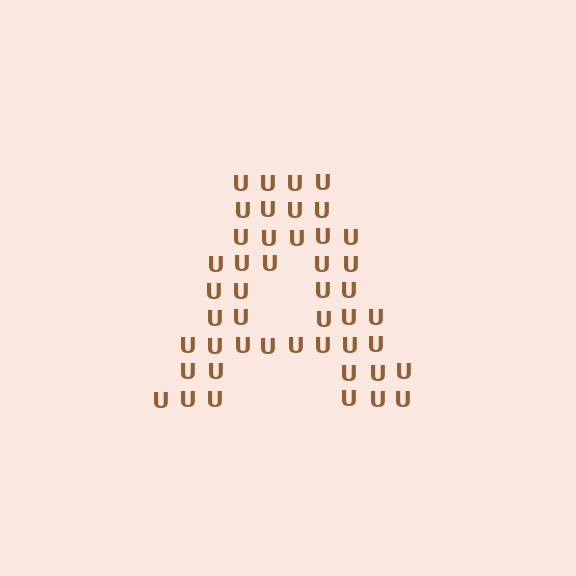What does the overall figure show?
The overall figure shows the letter A.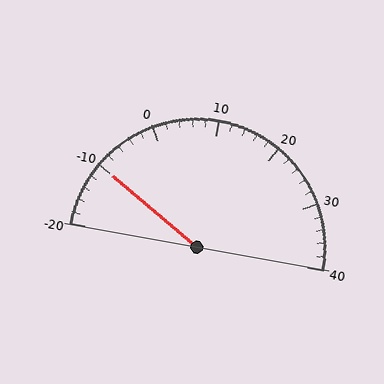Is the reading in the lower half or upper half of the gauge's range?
The reading is in the lower half of the range (-20 to 40).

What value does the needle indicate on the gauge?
The needle indicates approximately -10.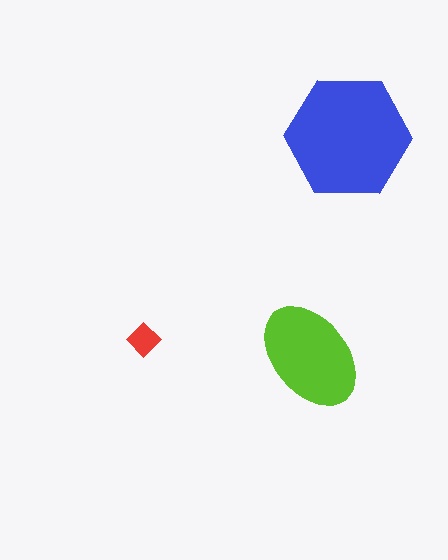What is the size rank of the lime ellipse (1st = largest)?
2nd.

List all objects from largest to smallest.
The blue hexagon, the lime ellipse, the red diamond.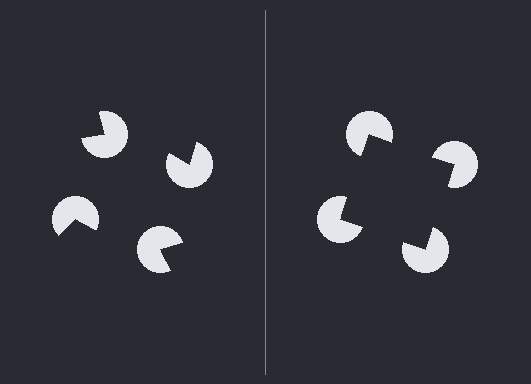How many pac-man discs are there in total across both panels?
8 — 4 on each side.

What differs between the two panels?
The pac-man discs are positioned identically on both sides; only the wedge orientations differ. On the right they align to a square; on the left they are misaligned.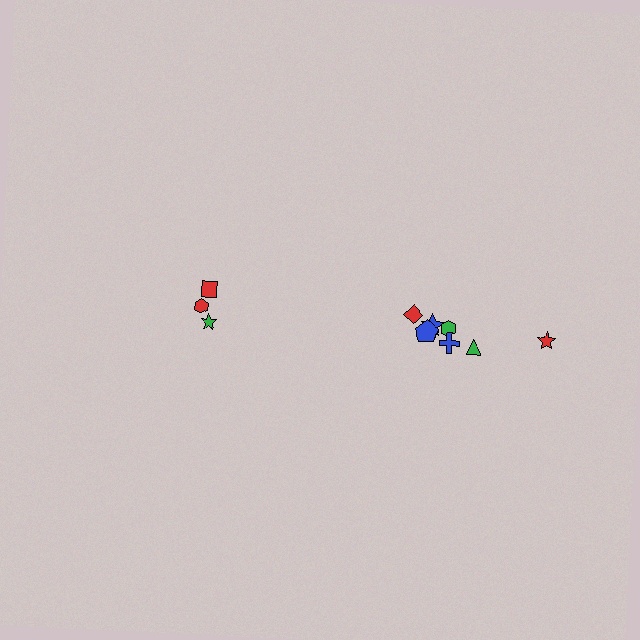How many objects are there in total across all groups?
There are 10 objects.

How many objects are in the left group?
There are 3 objects.